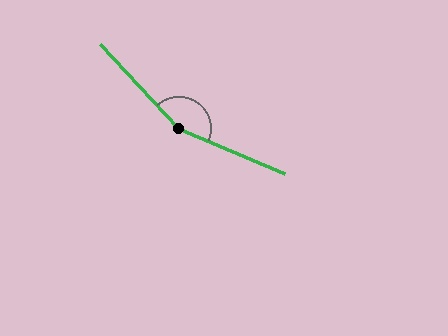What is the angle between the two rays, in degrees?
Approximately 156 degrees.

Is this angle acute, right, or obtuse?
It is obtuse.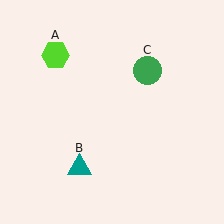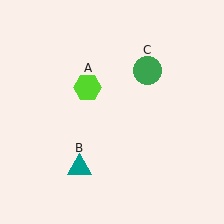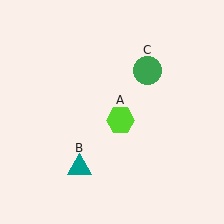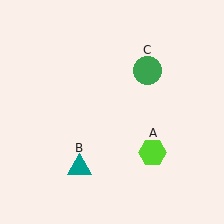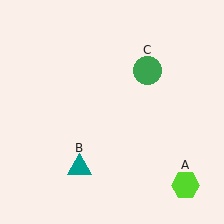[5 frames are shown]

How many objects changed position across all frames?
1 object changed position: lime hexagon (object A).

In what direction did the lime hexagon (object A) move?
The lime hexagon (object A) moved down and to the right.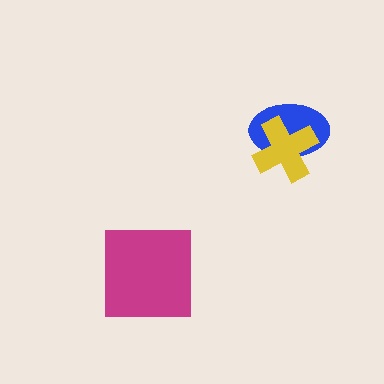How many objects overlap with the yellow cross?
1 object overlaps with the yellow cross.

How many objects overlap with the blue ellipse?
1 object overlaps with the blue ellipse.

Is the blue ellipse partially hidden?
Yes, it is partially covered by another shape.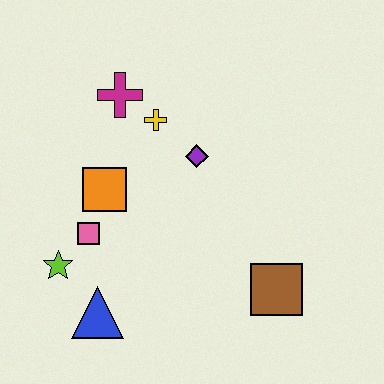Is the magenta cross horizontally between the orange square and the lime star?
No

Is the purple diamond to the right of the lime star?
Yes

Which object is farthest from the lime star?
The brown square is farthest from the lime star.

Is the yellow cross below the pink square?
No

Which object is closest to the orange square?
The pink square is closest to the orange square.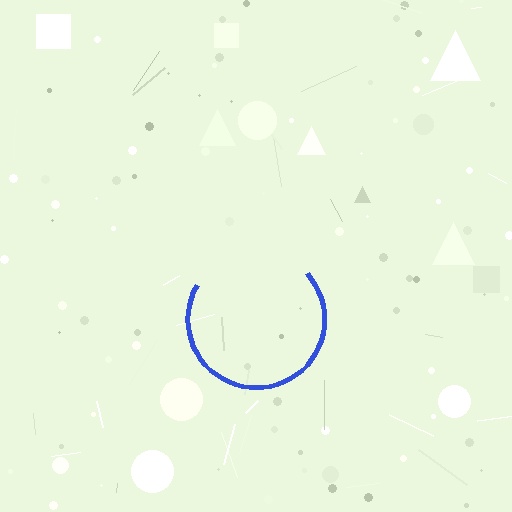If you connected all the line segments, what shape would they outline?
They would outline a circle.